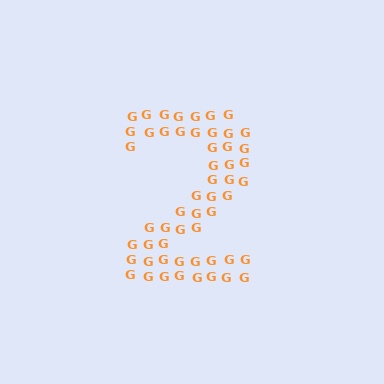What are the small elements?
The small elements are letter G's.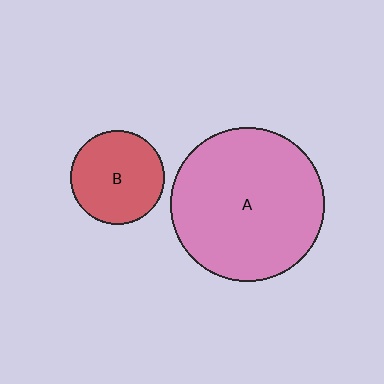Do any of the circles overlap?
No, none of the circles overlap.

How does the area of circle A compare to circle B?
Approximately 2.7 times.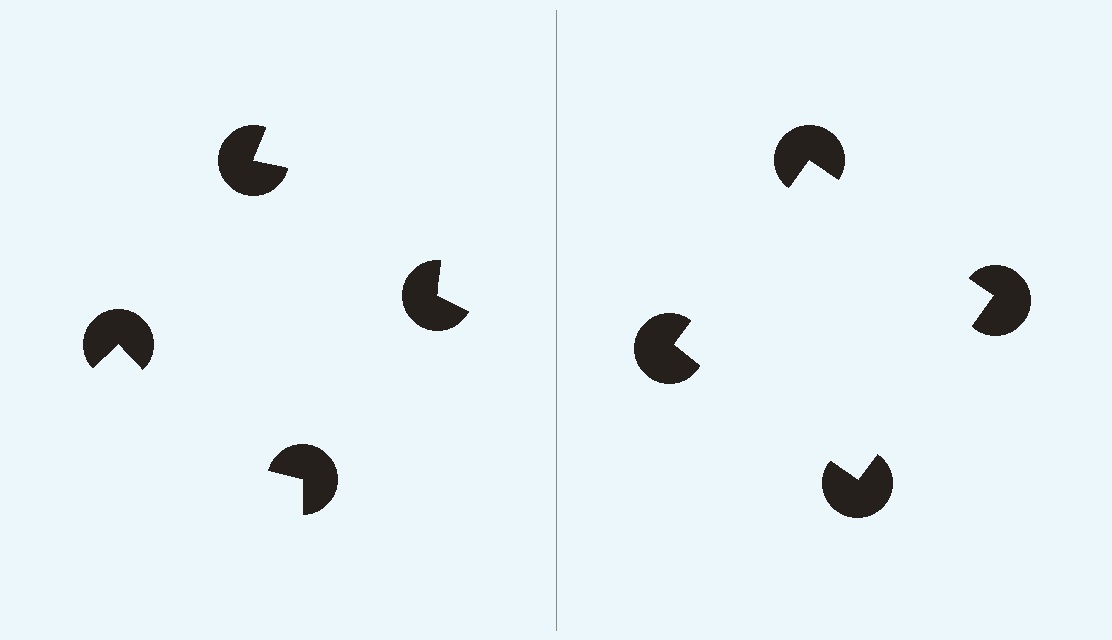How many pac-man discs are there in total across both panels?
8 — 4 on each side.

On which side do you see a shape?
An illusory square appears on the right side. On the left side the wedge cuts are rotated, so no coherent shape forms.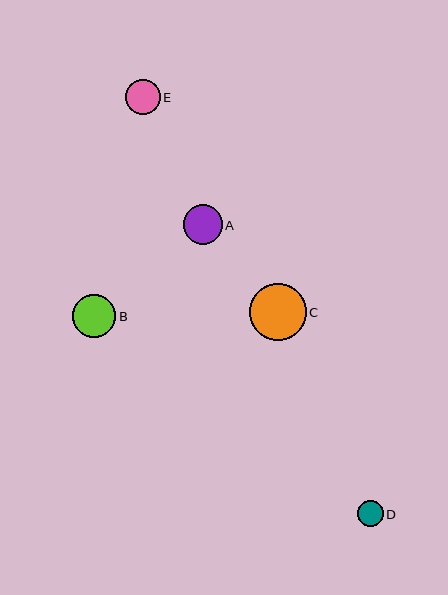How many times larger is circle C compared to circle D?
Circle C is approximately 2.2 times the size of circle D.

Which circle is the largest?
Circle C is the largest with a size of approximately 56 pixels.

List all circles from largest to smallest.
From largest to smallest: C, B, A, E, D.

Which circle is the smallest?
Circle D is the smallest with a size of approximately 25 pixels.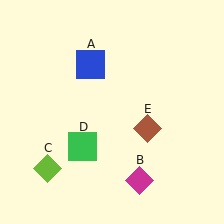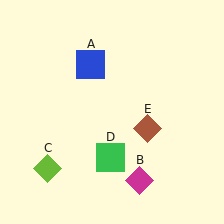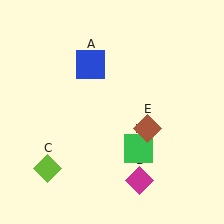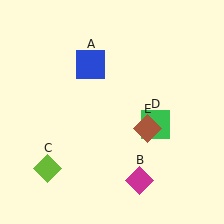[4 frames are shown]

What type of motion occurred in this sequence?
The green square (object D) rotated counterclockwise around the center of the scene.